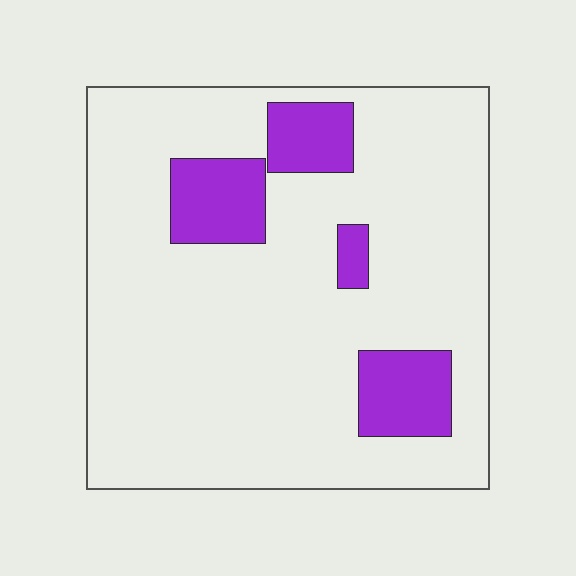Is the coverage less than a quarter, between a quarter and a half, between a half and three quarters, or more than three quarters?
Less than a quarter.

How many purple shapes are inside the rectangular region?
4.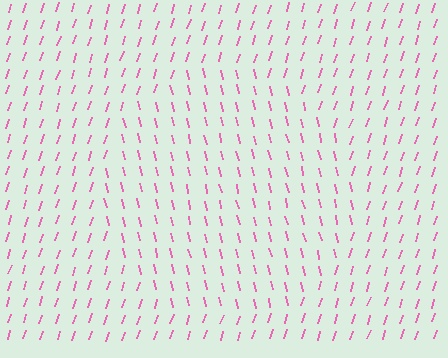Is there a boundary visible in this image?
Yes, there is a texture boundary formed by a change in line orientation.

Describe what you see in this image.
The image is filled with small pink line segments. A circle region in the image has lines oriented differently from the surrounding lines, creating a visible texture boundary.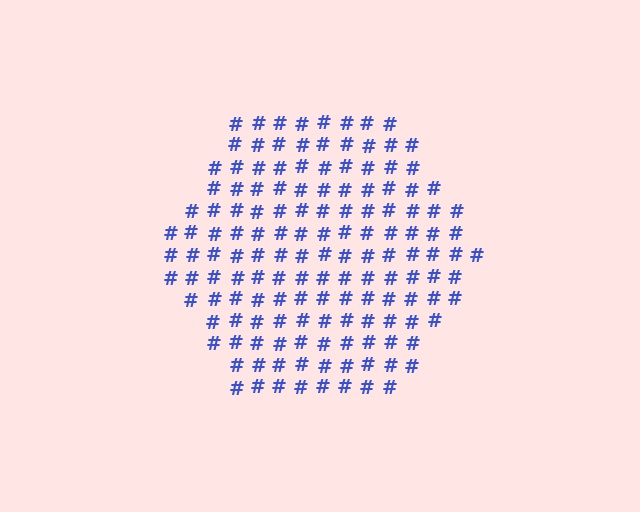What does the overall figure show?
The overall figure shows a hexagon.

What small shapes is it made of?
It is made of small hash symbols.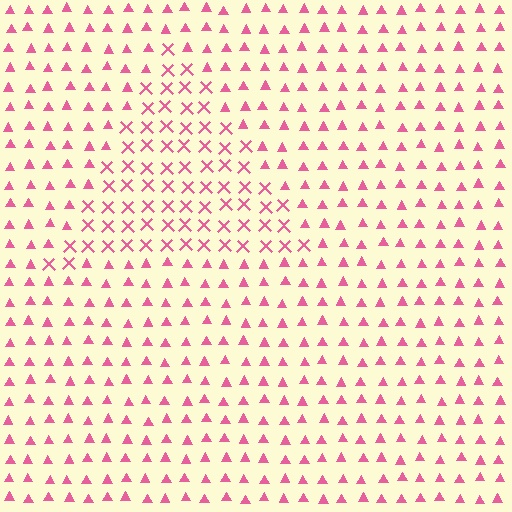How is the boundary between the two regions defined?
The boundary is defined by a change in element shape: X marks inside vs. triangles outside. All elements share the same color and spacing.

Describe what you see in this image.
The image is filled with small pink elements arranged in a uniform grid. A triangle-shaped region contains X marks, while the surrounding area contains triangles. The boundary is defined purely by the change in element shape.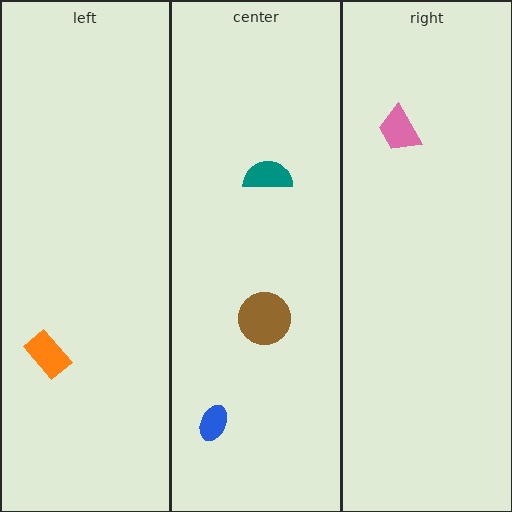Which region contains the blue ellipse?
The center region.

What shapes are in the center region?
The teal semicircle, the brown circle, the blue ellipse.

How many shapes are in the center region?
3.